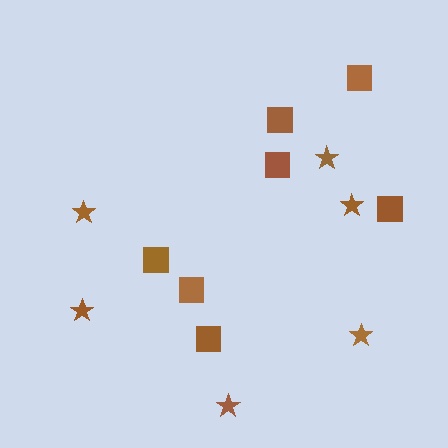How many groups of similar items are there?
There are 2 groups: one group of squares (7) and one group of stars (6).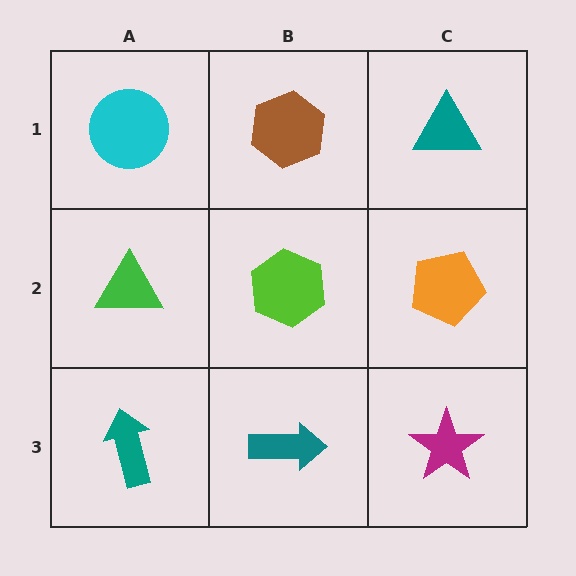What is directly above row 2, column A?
A cyan circle.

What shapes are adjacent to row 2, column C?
A teal triangle (row 1, column C), a magenta star (row 3, column C), a lime hexagon (row 2, column B).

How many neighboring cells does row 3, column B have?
3.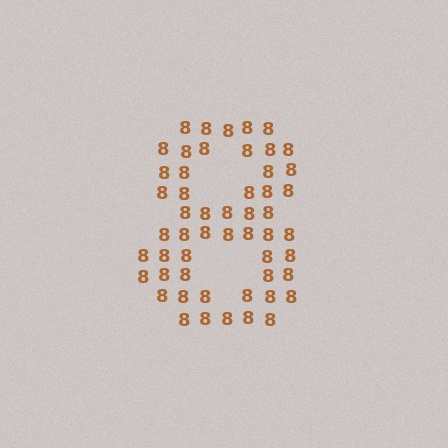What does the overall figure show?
The overall figure shows the digit 8.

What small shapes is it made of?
It is made of small digit 8's.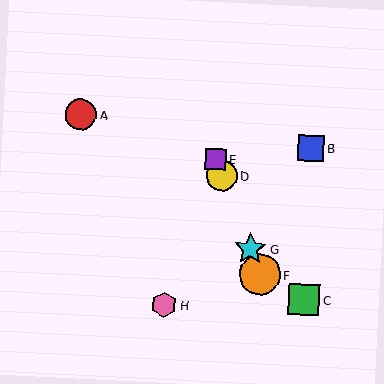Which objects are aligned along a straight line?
Objects D, E, F, G are aligned along a straight line.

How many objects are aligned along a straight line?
4 objects (D, E, F, G) are aligned along a straight line.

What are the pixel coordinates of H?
Object H is at (164, 304).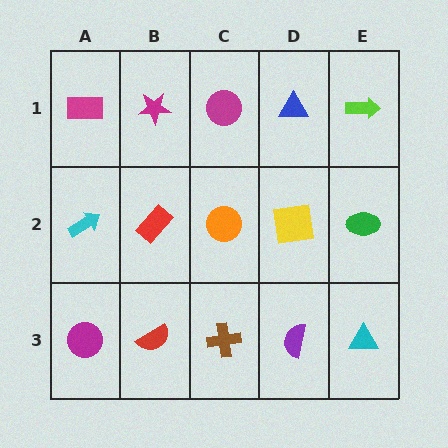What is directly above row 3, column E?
A green ellipse.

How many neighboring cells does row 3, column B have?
3.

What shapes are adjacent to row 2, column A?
A magenta rectangle (row 1, column A), a magenta circle (row 3, column A), a red rectangle (row 2, column B).